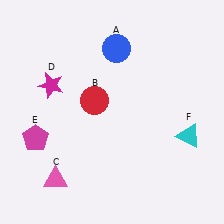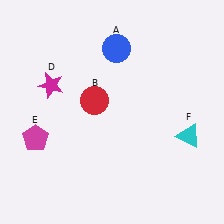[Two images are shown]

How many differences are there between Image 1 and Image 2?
There is 1 difference between the two images.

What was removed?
The pink triangle (C) was removed in Image 2.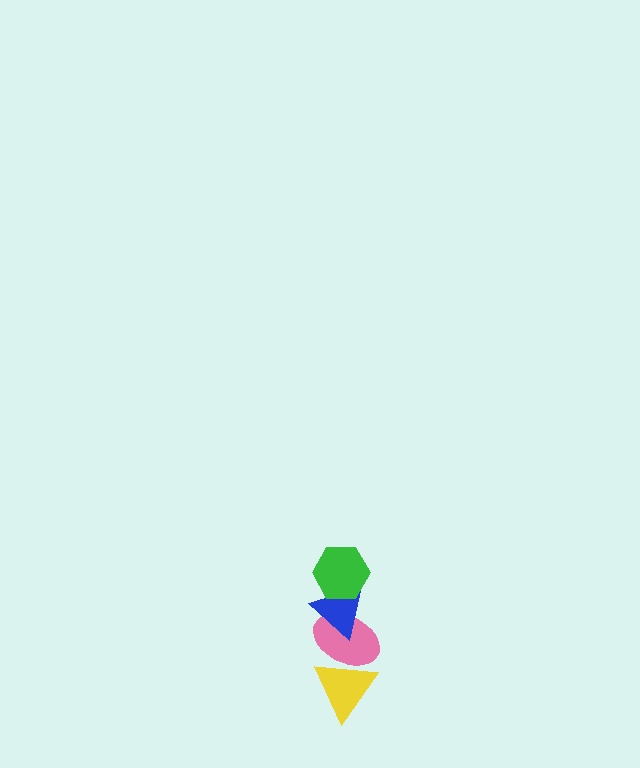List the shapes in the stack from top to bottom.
From top to bottom: the green hexagon, the blue triangle, the pink ellipse, the yellow triangle.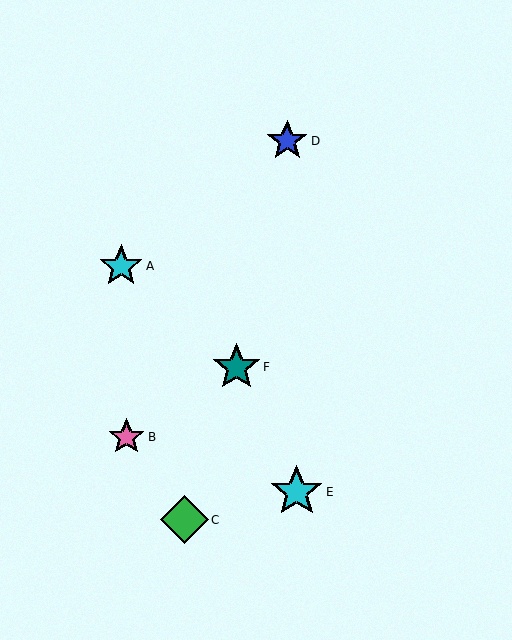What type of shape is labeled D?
Shape D is a blue star.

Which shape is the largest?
The cyan star (labeled E) is the largest.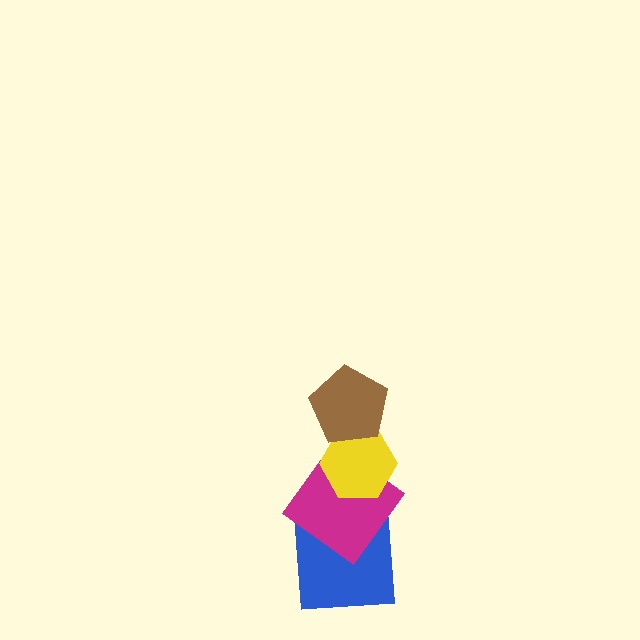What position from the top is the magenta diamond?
The magenta diamond is 3rd from the top.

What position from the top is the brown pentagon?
The brown pentagon is 1st from the top.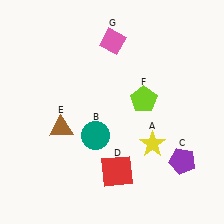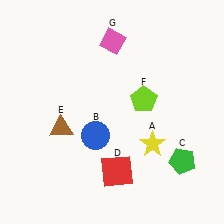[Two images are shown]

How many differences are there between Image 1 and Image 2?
There are 2 differences between the two images.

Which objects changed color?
B changed from teal to blue. C changed from purple to green.